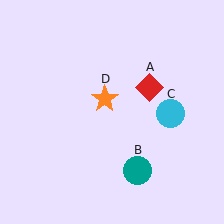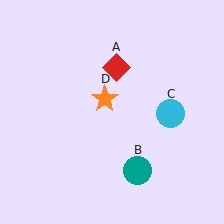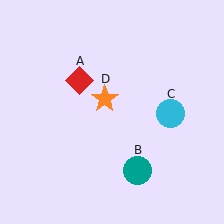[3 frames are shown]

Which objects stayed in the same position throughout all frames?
Teal circle (object B) and cyan circle (object C) and orange star (object D) remained stationary.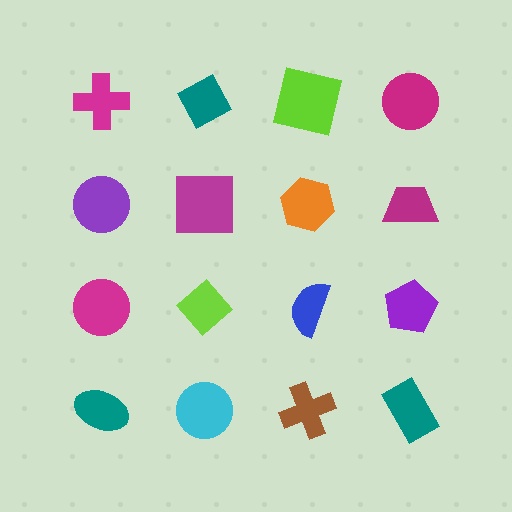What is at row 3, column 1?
A magenta circle.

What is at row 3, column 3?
A blue semicircle.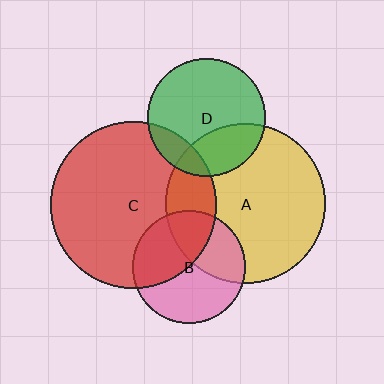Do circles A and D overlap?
Yes.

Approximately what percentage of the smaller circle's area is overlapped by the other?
Approximately 30%.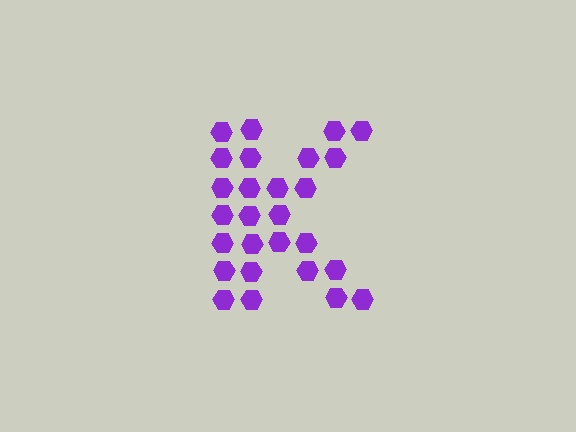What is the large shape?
The large shape is the letter K.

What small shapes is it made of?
It is made of small hexagons.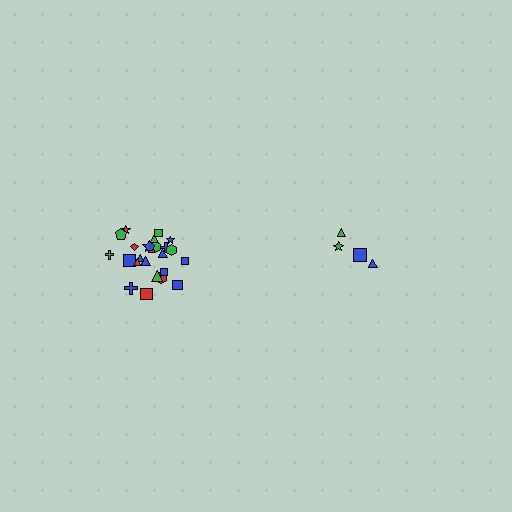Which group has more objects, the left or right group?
The left group.